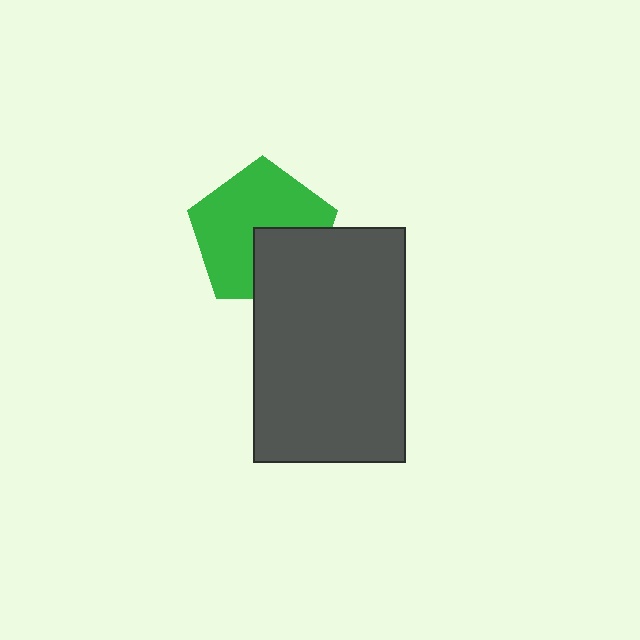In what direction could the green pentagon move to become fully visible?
The green pentagon could move toward the upper-left. That would shift it out from behind the dark gray rectangle entirely.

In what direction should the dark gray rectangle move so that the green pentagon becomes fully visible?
The dark gray rectangle should move toward the lower-right. That is the shortest direction to clear the overlap and leave the green pentagon fully visible.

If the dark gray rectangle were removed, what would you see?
You would see the complete green pentagon.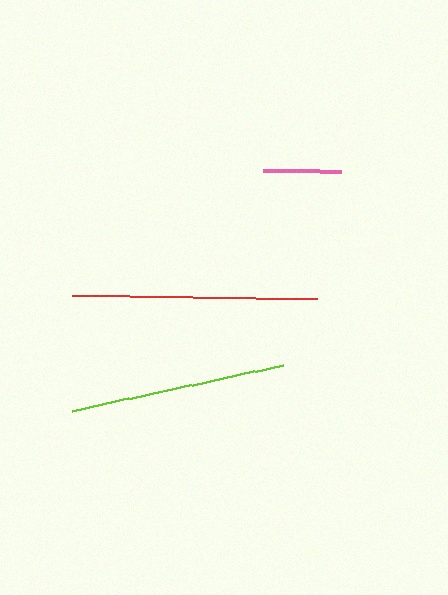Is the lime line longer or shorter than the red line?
The red line is longer than the lime line.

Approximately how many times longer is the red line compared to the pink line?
The red line is approximately 3.1 times the length of the pink line.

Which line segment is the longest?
The red line is the longest at approximately 245 pixels.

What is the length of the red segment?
The red segment is approximately 245 pixels long.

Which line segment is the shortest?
The pink line is the shortest at approximately 79 pixels.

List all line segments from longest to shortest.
From longest to shortest: red, lime, pink.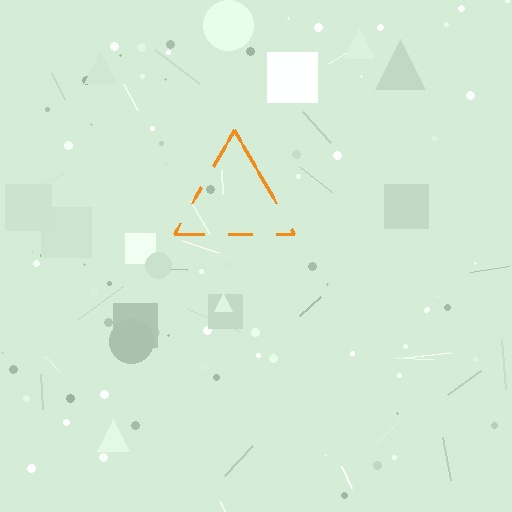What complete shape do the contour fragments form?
The contour fragments form a triangle.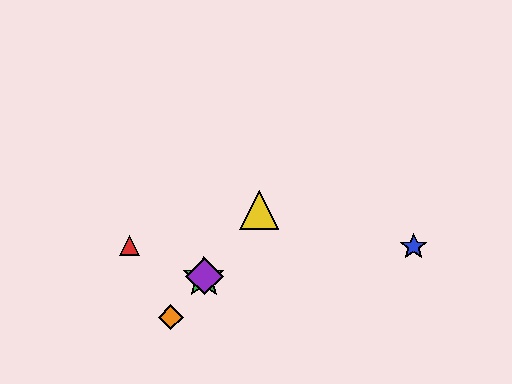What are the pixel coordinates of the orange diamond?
The orange diamond is at (171, 317).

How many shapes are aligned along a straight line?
4 shapes (the green star, the yellow triangle, the purple diamond, the orange diamond) are aligned along a straight line.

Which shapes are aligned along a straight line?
The green star, the yellow triangle, the purple diamond, the orange diamond are aligned along a straight line.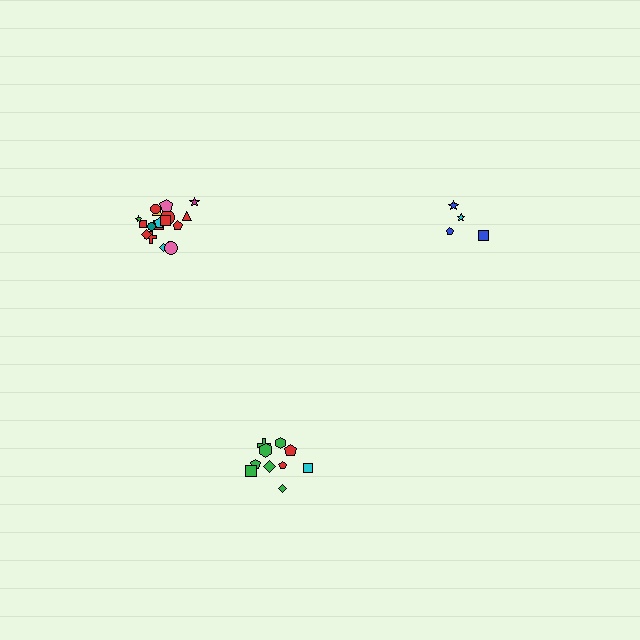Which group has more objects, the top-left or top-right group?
The top-left group.